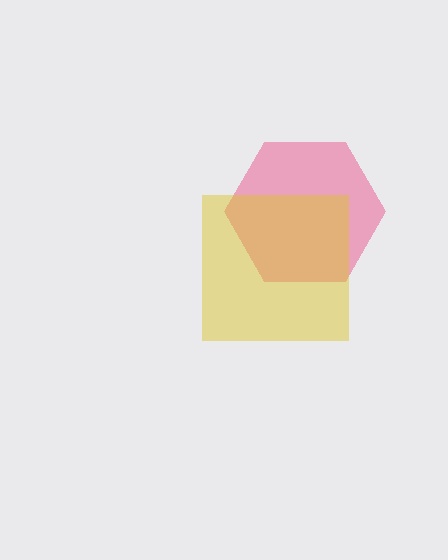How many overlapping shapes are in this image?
There are 2 overlapping shapes in the image.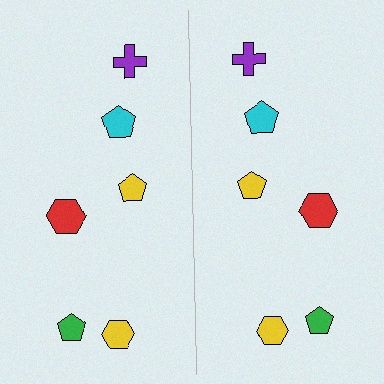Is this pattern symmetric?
Yes, this pattern has bilateral (reflection) symmetry.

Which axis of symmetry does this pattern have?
The pattern has a vertical axis of symmetry running through the center of the image.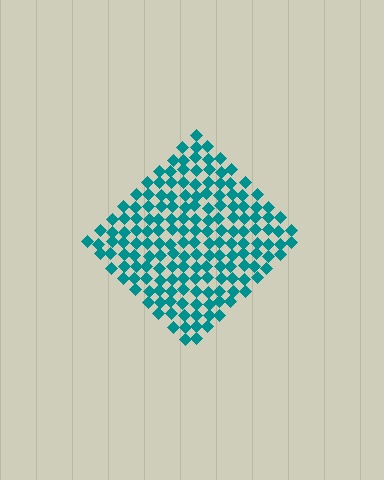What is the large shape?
The large shape is a diamond.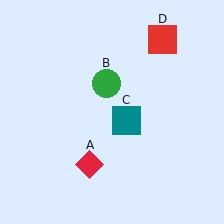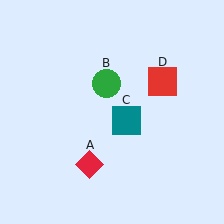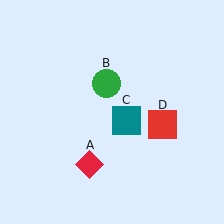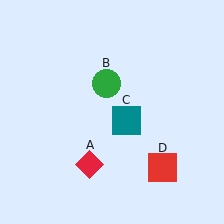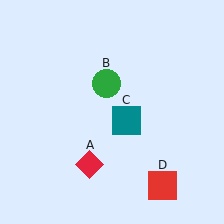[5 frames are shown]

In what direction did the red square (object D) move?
The red square (object D) moved down.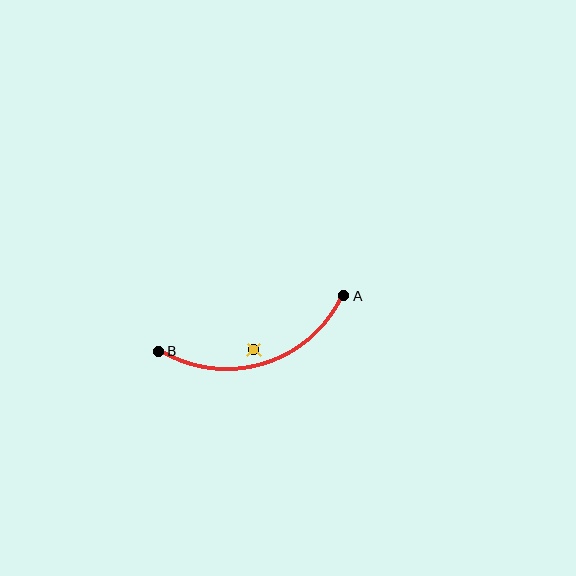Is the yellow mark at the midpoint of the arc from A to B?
No — the yellow mark does not lie on the arc at all. It sits slightly inside the curve.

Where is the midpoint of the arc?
The arc midpoint is the point on the curve farthest from the straight line joining A and B. It sits below that line.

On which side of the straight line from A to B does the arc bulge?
The arc bulges below the straight line connecting A and B.